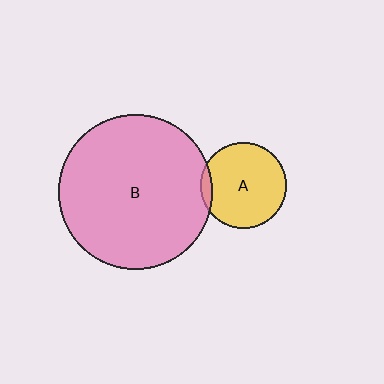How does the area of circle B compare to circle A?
Approximately 3.2 times.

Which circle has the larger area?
Circle B (pink).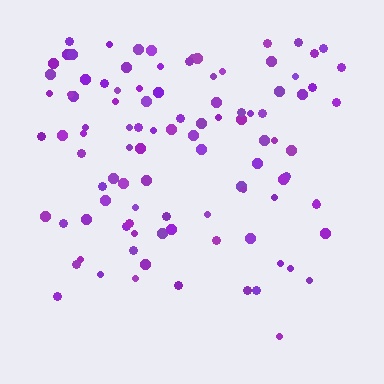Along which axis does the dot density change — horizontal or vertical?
Vertical.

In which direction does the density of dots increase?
From bottom to top, with the top side densest.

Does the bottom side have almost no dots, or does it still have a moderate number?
Still a moderate number, just noticeably fewer than the top.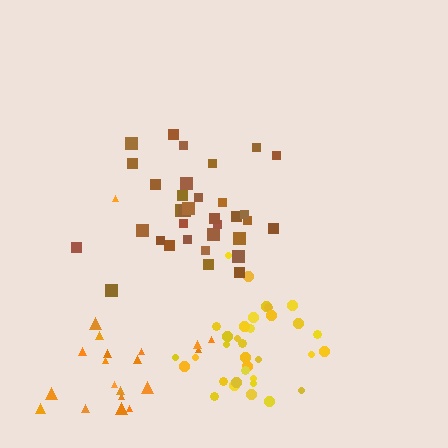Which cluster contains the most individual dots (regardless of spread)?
Yellow (34).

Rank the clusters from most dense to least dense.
yellow, brown, orange.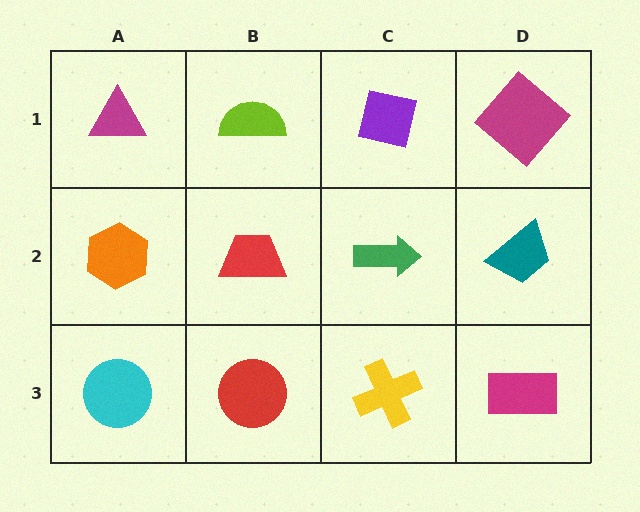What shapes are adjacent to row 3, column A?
An orange hexagon (row 2, column A), a red circle (row 3, column B).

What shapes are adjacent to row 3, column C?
A green arrow (row 2, column C), a red circle (row 3, column B), a magenta rectangle (row 3, column D).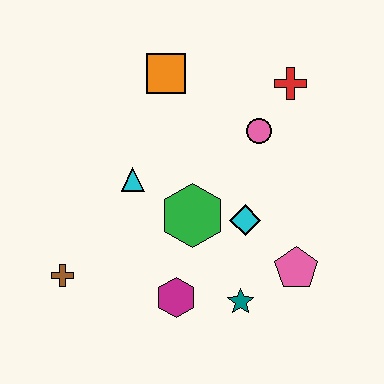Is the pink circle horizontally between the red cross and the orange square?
Yes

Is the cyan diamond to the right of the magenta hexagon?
Yes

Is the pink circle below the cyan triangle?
No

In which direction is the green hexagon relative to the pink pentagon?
The green hexagon is to the left of the pink pentagon.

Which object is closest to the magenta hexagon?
The teal star is closest to the magenta hexagon.